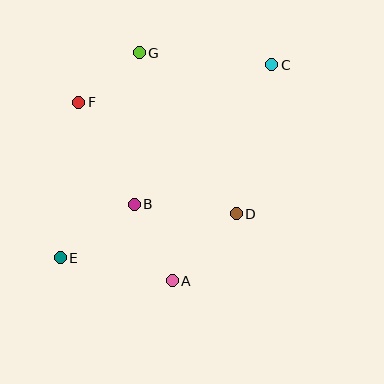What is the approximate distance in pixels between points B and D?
The distance between B and D is approximately 102 pixels.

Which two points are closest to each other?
Points F and G are closest to each other.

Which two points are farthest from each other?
Points C and E are farthest from each other.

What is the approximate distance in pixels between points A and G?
The distance between A and G is approximately 230 pixels.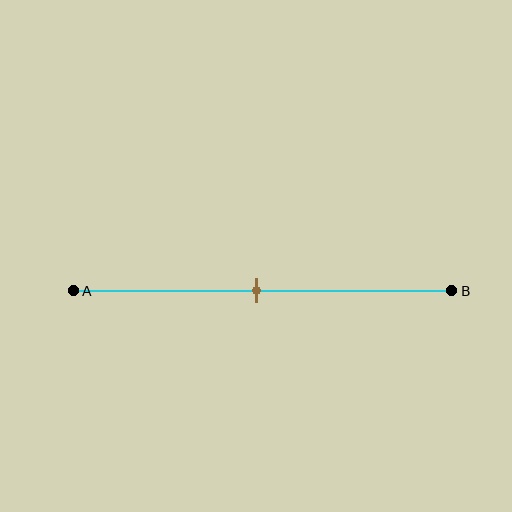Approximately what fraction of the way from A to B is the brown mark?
The brown mark is approximately 50% of the way from A to B.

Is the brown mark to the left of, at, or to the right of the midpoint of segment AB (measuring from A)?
The brown mark is approximately at the midpoint of segment AB.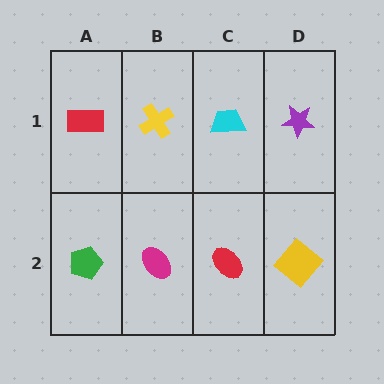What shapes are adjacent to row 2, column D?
A purple star (row 1, column D), a red ellipse (row 2, column C).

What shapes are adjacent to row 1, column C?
A red ellipse (row 2, column C), a yellow cross (row 1, column B), a purple star (row 1, column D).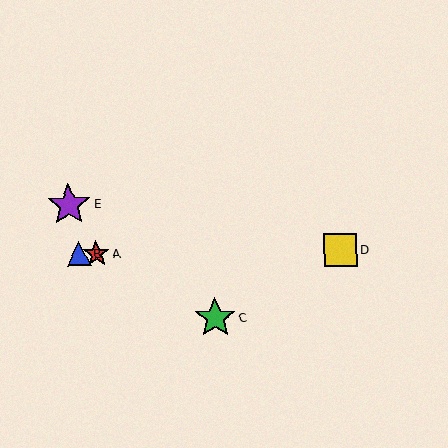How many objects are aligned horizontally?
3 objects (A, B, D) are aligned horizontally.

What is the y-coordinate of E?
Object E is at y≈205.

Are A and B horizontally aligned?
Yes, both are at y≈254.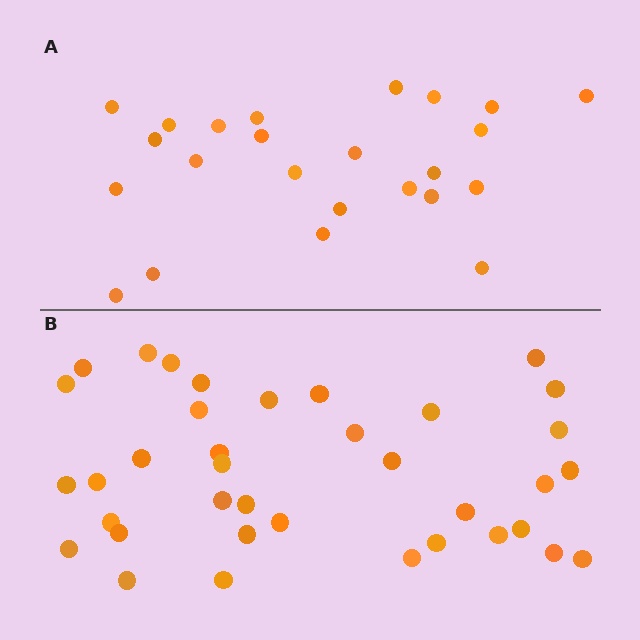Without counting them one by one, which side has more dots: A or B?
Region B (the bottom region) has more dots.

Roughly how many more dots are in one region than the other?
Region B has approximately 15 more dots than region A.